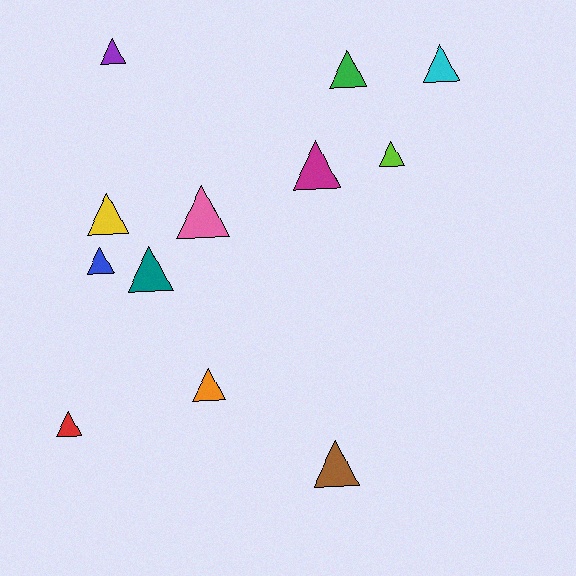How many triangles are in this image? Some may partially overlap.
There are 12 triangles.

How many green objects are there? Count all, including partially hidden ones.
There is 1 green object.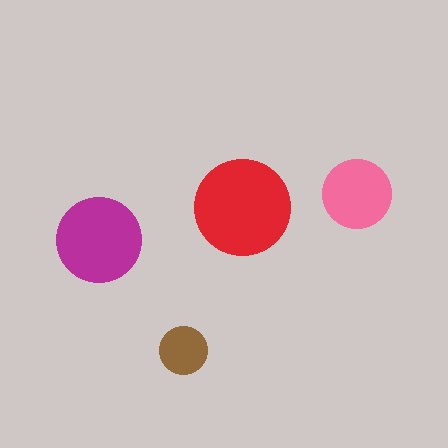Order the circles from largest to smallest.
the red one, the magenta one, the pink one, the brown one.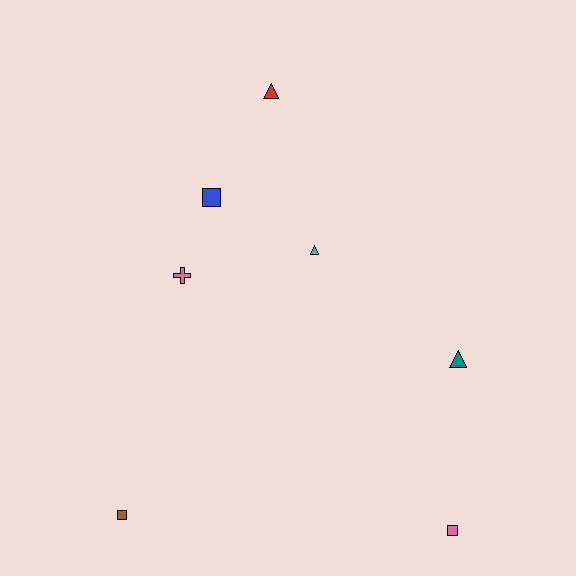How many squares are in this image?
There are 3 squares.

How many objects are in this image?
There are 7 objects.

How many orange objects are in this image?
There are no orange objects.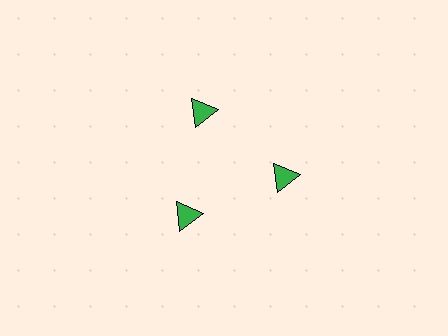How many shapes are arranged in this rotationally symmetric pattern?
There are 3 shapes, arranged in 3 groups of 1.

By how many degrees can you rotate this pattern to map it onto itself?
The pattern maps onto itself every 120 degrees of rotation.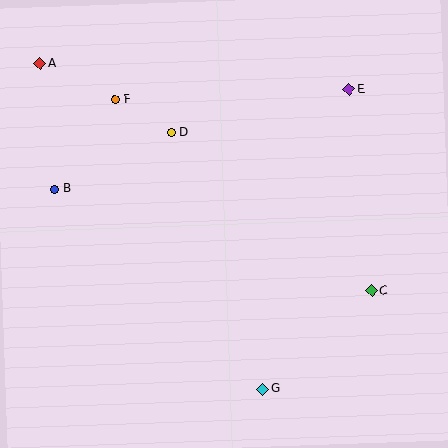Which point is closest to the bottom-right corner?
Point C is closest to the bottom-right corner.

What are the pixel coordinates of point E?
Point E is at (349, 89).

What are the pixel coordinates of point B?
Point B is at (54, 189).